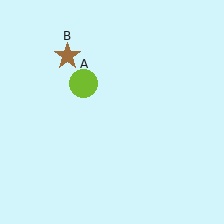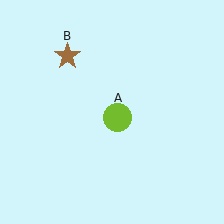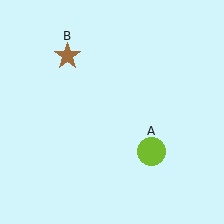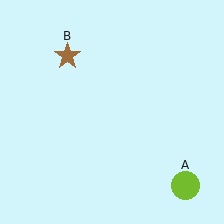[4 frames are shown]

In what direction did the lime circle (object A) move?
The lime circle (object A) moved down and to the right.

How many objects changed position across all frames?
1 object changed position: lime circle (object A).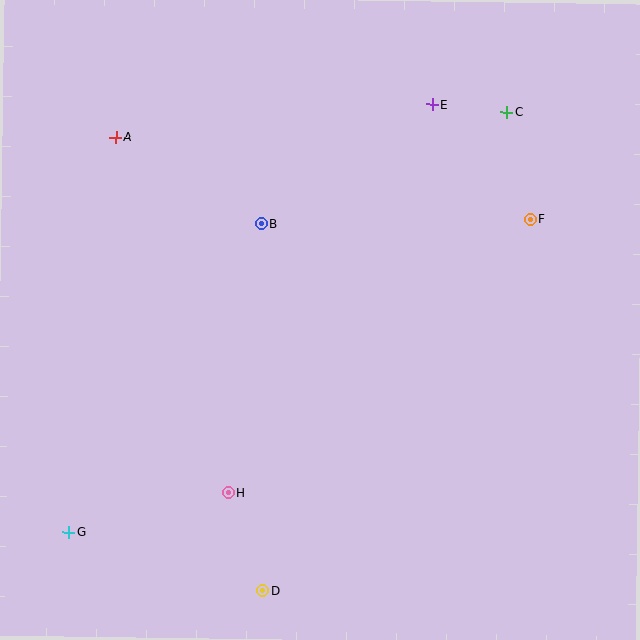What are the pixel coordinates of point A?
Point A is at (116, 138).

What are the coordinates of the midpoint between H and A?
The midpoint between H and A is at (172, 315).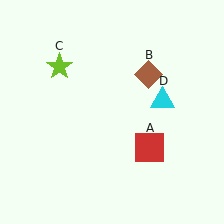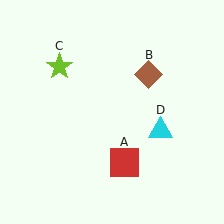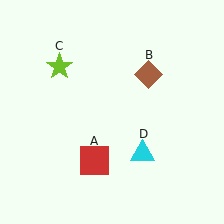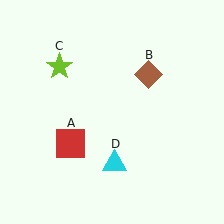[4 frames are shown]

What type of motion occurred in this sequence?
The red square (object A), cyan triangle (object D) rotated clockwise around the center of the scene.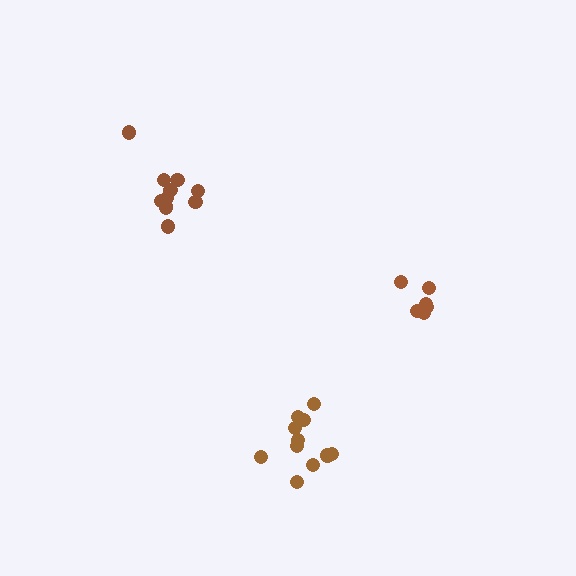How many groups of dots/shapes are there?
There are 3 groups.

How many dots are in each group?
Group 1: 6 dots, Group 2: 11 dots, Group 3: 11 dots (28 total).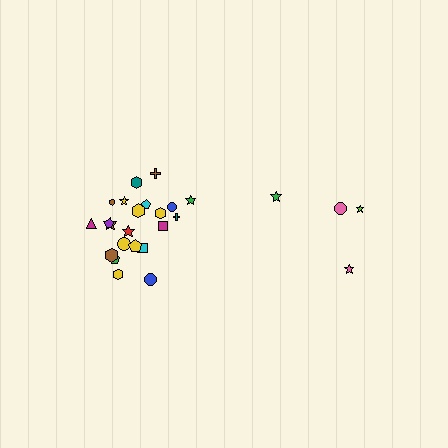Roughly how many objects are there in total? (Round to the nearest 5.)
Roughly 25 objects in total.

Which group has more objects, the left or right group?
The left group.